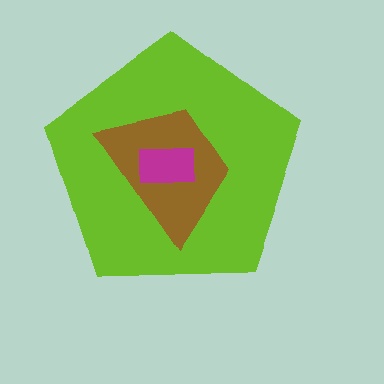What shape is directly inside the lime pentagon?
The brown trapezoid.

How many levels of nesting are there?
3.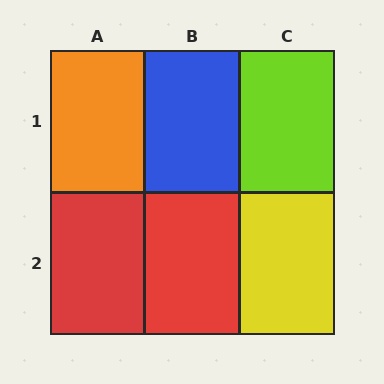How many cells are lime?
1 cell is lime.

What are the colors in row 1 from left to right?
Orange, blue, lime.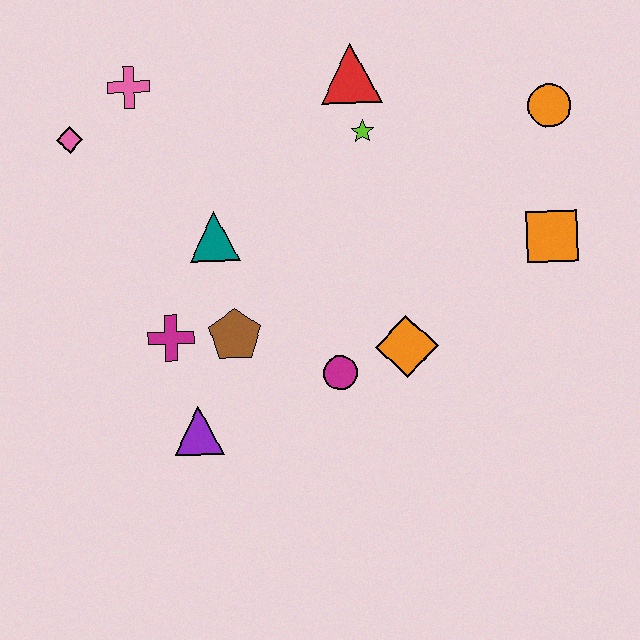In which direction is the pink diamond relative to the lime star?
The pink diamond is to the left of the lime star.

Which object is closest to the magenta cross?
The brown pentagon is closest to the magenta cross.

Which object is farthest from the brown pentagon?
The orange circle is farthest from the brown pentagon.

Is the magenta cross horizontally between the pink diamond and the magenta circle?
Yes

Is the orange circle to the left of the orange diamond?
No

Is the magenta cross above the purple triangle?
Yes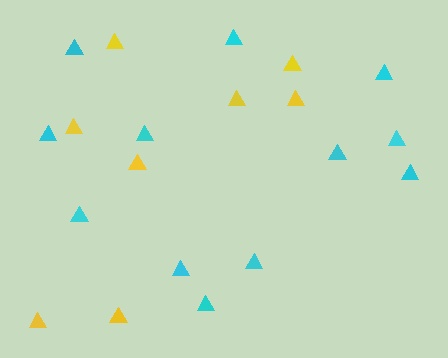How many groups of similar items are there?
There are 2 groups: one group of yellow triangles (8) and one group of cyan triangles (12).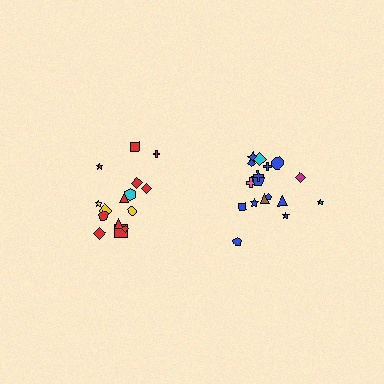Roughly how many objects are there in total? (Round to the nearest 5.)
Roughly 35 objects in total.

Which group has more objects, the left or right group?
The right group.